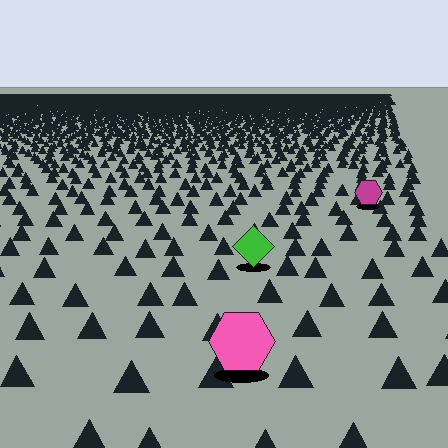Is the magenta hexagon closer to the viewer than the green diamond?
No. The green diamond is closer — you can tell from the texture gradient: the ground texture is coarser near it.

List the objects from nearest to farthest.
From nearest to farthest: the pink hexagon, the green diamond, the magenta hexagon.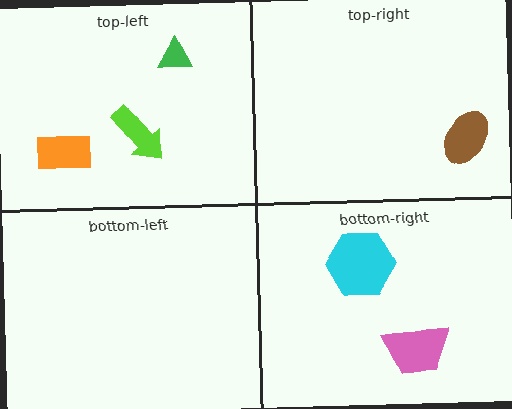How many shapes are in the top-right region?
1.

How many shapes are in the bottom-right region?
2.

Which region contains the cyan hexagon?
The bottom-right region.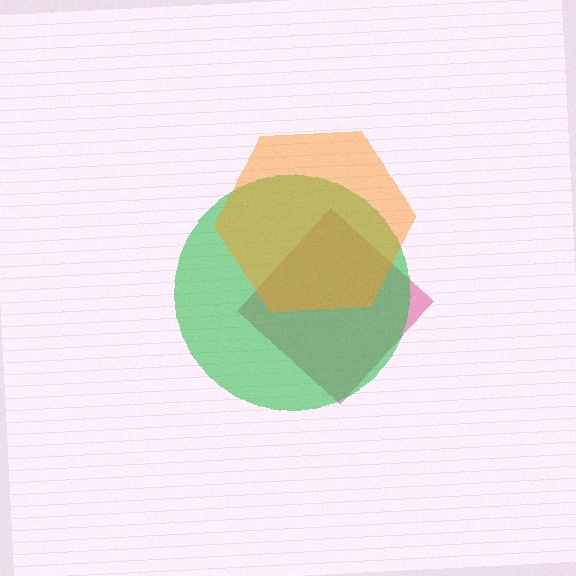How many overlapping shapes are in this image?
There are 3 overlapping shapes in the image.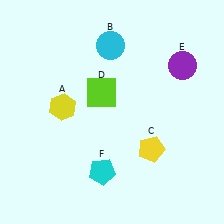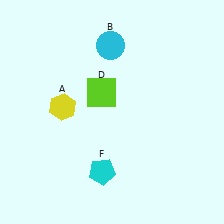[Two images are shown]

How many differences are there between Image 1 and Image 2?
There are 2 differences between the two images.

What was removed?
The purple circle (E), the yellow pentagon (C) were removed in Image 2.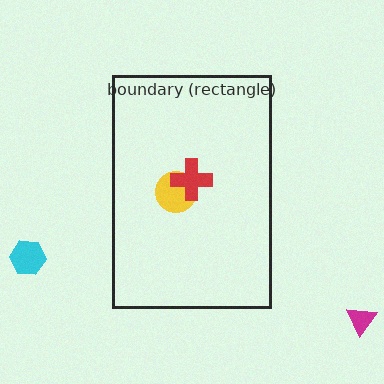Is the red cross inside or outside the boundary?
Inside.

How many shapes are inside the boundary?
2 inside, 2 outside.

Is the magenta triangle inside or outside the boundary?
Outside.